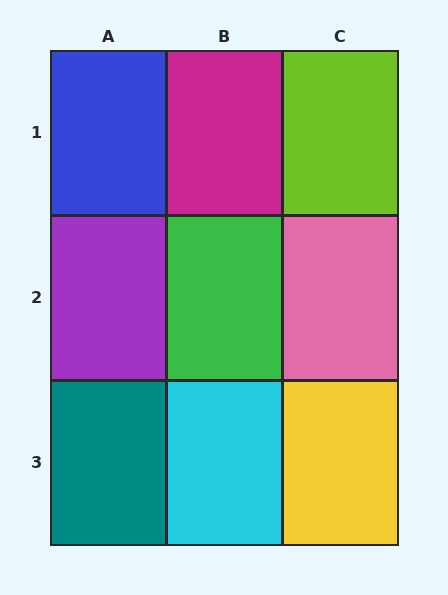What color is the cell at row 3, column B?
Cyan.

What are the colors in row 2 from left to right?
Purple, green, pink.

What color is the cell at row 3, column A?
Teal.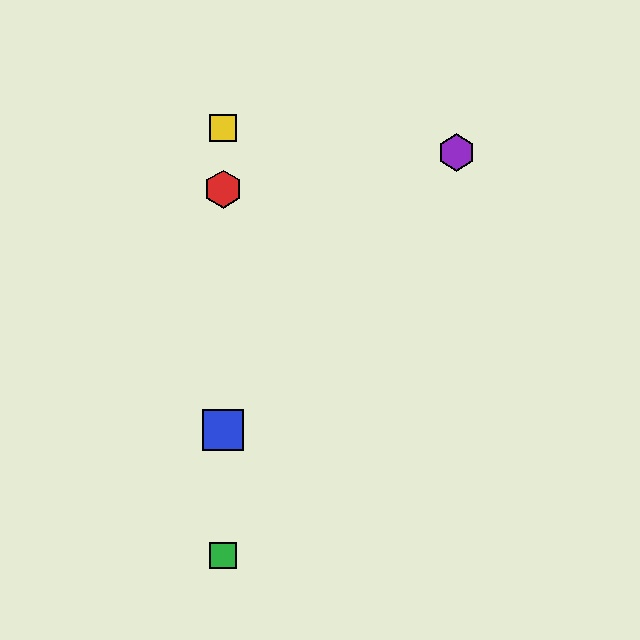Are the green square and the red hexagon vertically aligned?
Yes, both are at x≈223.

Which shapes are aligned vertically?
The red hexagon, the blue square, the green square, the yellow square are aligned vertically.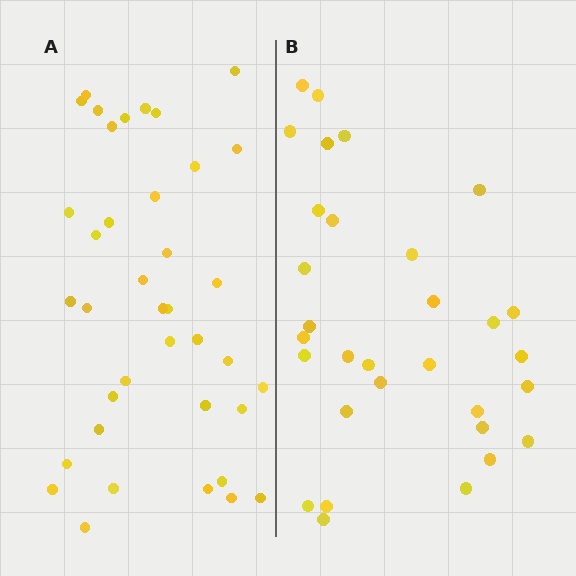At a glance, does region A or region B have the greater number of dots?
Region A (the left region) has more dots.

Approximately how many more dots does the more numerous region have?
Region A has roughly 8 or so more dots than region B.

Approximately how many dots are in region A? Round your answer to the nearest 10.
About 40 dots. (The exact count is 38, which rounds to 40.)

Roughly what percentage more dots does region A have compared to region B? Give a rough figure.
About 25% more.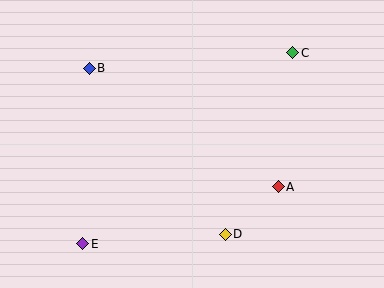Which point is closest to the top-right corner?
Point C is closest to the top-right corner.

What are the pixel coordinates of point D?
Point D is at (225, 234).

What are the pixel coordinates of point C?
Point C is at (293, 53).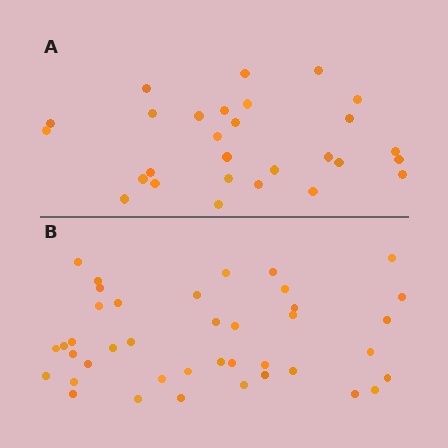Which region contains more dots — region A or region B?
Region B (the bottom region) has more dots.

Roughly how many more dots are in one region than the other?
Region B has roughly 12 or so more dots than region A.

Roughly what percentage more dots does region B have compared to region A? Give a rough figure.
About 45% more.